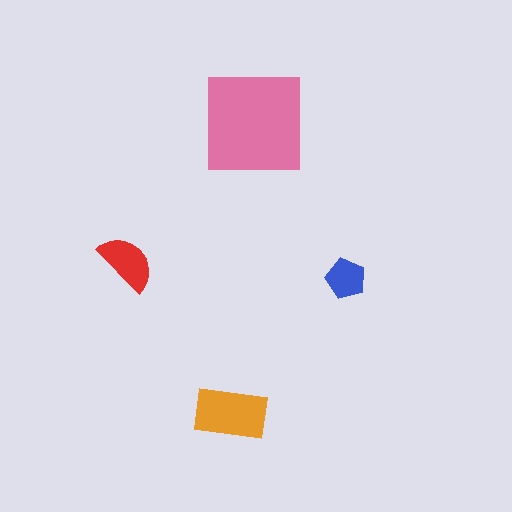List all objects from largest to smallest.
The pink square, the orange rectangle, the red semicircle, the blue pentagon.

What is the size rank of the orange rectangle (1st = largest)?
2nd.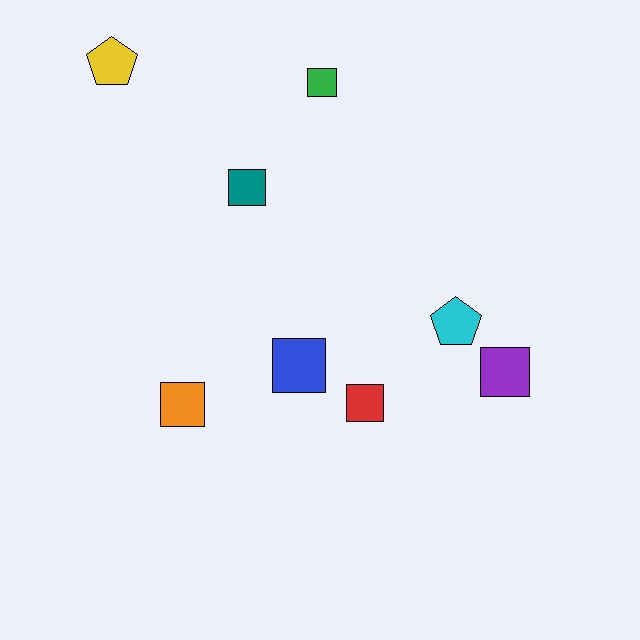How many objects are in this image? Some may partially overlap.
There are 8 objects.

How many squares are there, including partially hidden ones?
There are 6 squares.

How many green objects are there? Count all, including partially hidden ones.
There is 1 green object.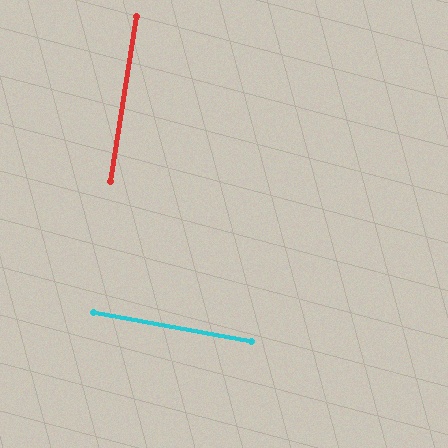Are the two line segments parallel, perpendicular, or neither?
Perpendicular — they meet at approximately 88°.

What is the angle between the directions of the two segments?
Approximately 88 degrees.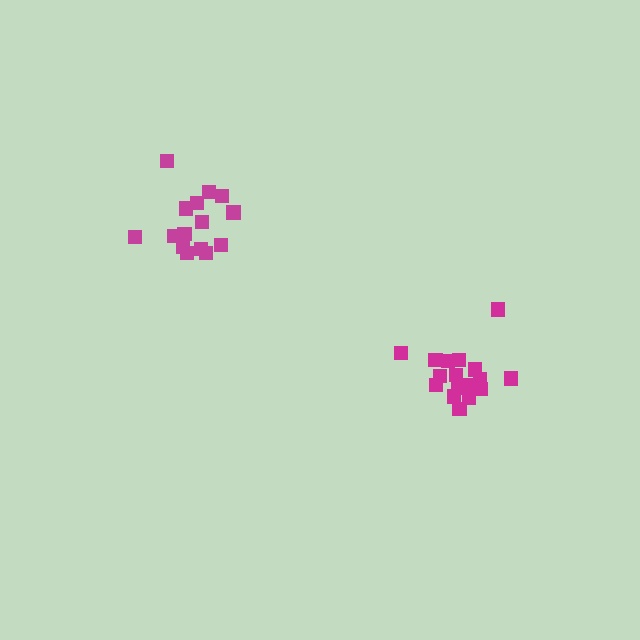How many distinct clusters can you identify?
There are 2 distinct clusters.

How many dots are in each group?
Group 1: 19 dots, Group 2: 15 dots (34 total).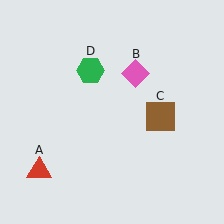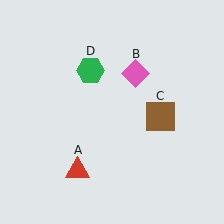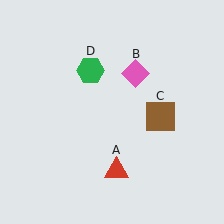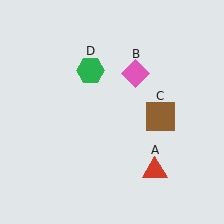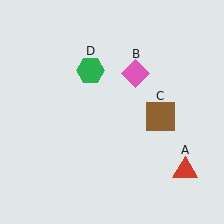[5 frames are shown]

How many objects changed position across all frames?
1 object changed position: red triangle (object A).